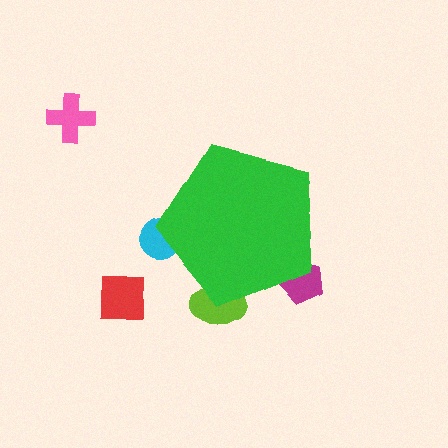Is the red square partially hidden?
No, the red square is fully visible.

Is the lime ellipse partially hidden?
Yes, the lime ellipse is partially hidden behind the green pentagon.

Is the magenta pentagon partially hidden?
Yes, the magenta pentagon is partially hidden behind the green pentagon.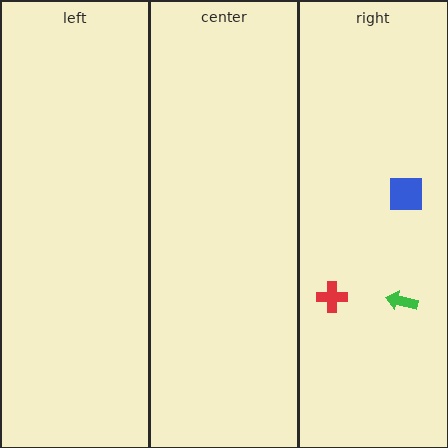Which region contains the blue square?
The right region.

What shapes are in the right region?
The green arrow, the blue square, the red cross.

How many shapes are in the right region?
3.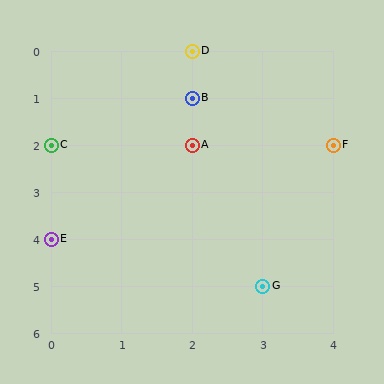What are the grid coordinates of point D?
Point D is at grid coordinates (2, 0).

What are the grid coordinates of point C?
Point C is at grid coordinates (0, 2).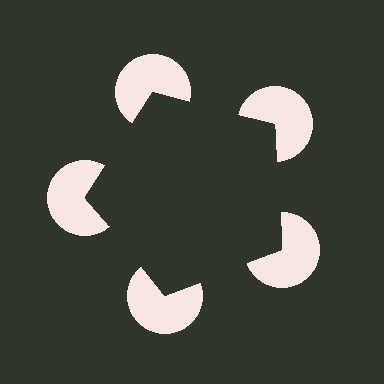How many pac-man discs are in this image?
There are 5 — one at each vertex of the illusory pentagon.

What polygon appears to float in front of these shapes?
An illusory pentagon — its edges are inferred from the aligned wedge cuts in the pac-man discs, not physically drawn.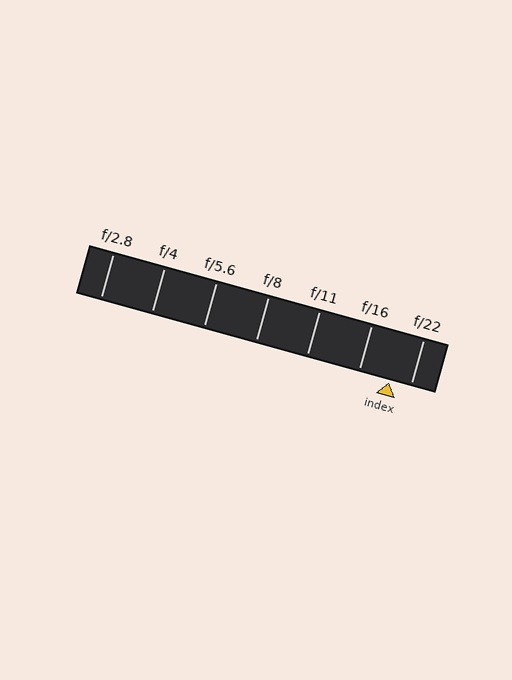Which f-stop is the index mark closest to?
The index mark is closest to f/22.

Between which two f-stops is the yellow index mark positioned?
The index mark is between f/16 and f/22.